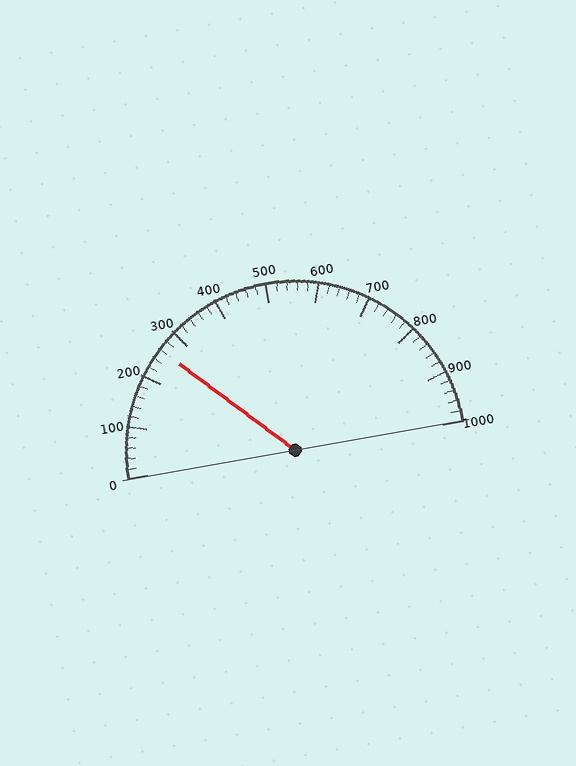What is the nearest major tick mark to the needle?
The nearest major tick mark is 300.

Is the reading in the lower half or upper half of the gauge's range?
The reading is in the lower half of the range (0 to 1000).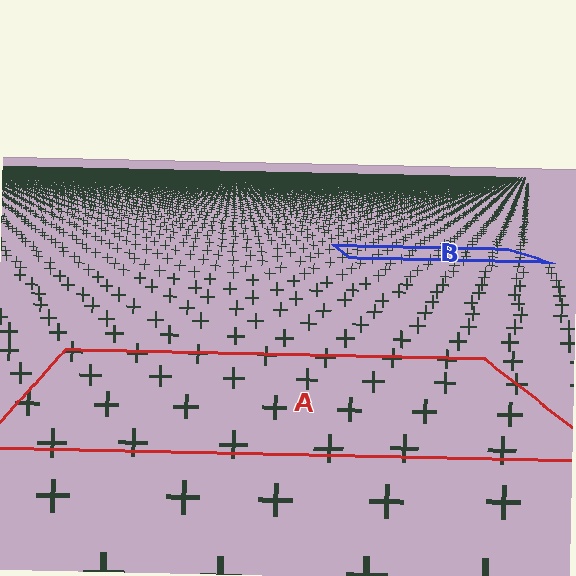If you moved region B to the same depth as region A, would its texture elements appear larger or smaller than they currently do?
They would appear larger. At a closer depth, the same texture elements are projected at a bigger on-screen size.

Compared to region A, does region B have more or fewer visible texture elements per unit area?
Region B has more texture elements per unit area — they are packed more densely because it is farther away.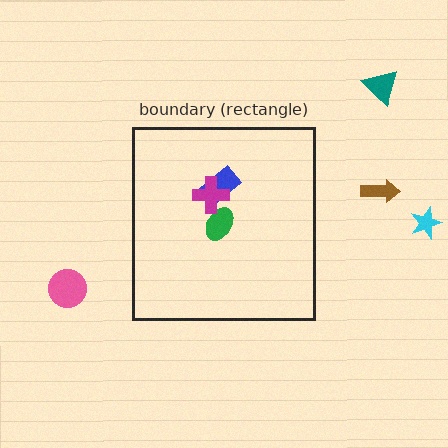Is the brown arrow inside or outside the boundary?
Outside.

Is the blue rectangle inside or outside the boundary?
Inside.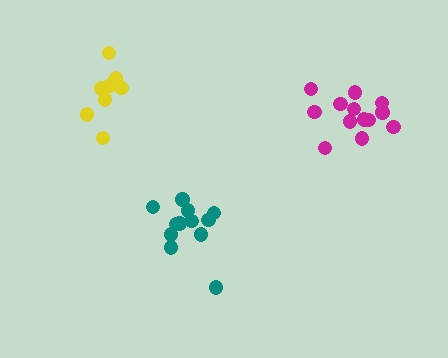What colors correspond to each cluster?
The clusters are colored: yellow, magenta, teal.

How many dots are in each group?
Group 1: 8 dots, Group 2: 13 dots, Group 3: 12 dots (33 total).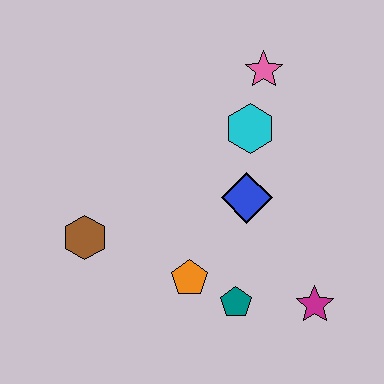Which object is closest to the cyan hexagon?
The pink star is closest to the cyan hexagon.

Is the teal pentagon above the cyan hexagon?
No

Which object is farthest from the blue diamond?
The brown hexagon is farthest from the blue diamond.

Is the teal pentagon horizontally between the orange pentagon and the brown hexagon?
No